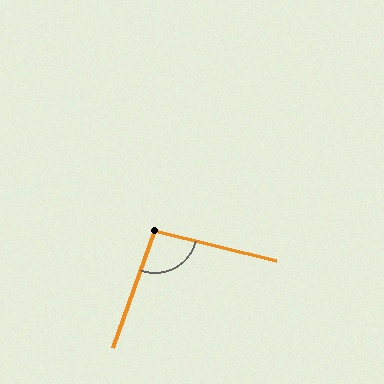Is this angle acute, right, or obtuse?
It is obtuse.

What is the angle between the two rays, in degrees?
Approximately 96 degrees.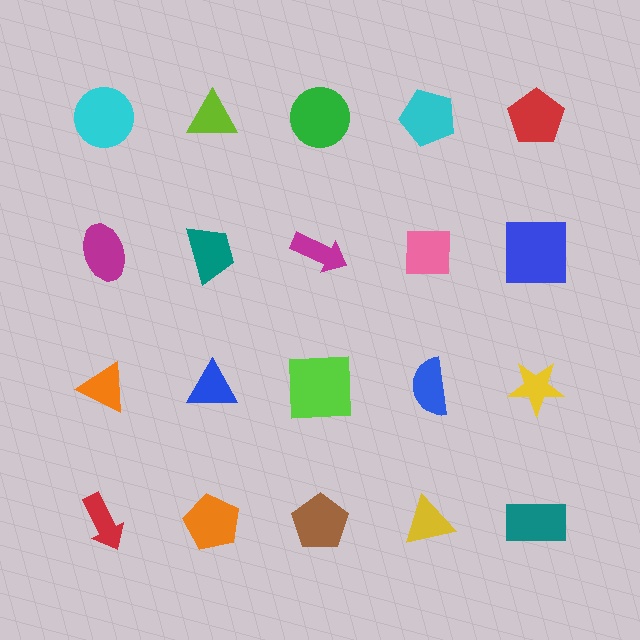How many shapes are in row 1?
5 shapes.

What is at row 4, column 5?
A teal rectangle.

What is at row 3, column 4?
A blue semicircle.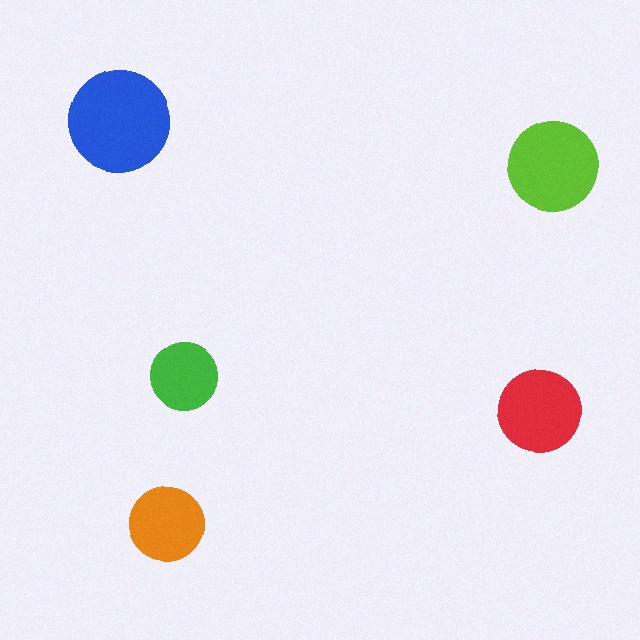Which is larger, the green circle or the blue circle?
The blue one.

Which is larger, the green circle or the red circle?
The red one.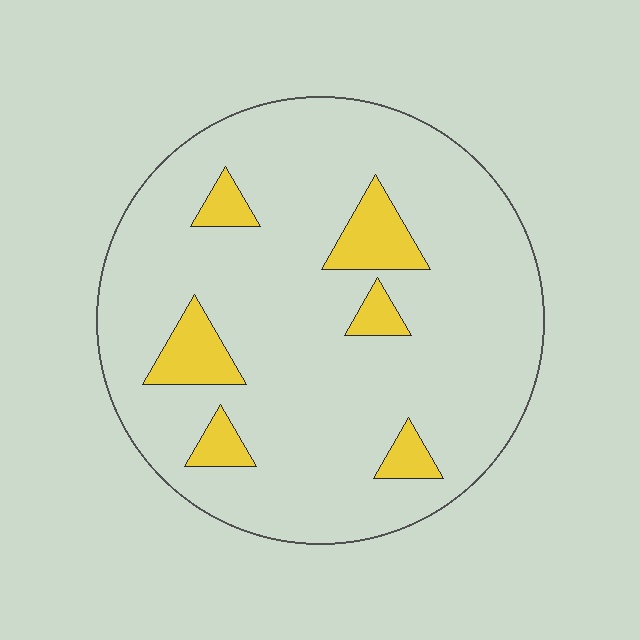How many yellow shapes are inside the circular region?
6.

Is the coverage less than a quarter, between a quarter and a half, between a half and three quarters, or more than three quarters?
Less than a quarter.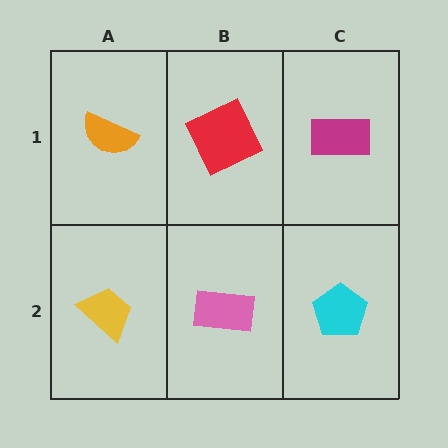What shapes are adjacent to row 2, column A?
An orange semicircle (row 1, column A), a pink rectangle (row 2, column B).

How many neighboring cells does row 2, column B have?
3.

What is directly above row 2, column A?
An orange semicircle.